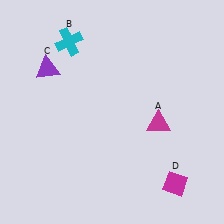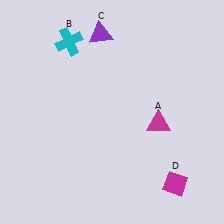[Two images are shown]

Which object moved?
The purple triangle (C) moved right.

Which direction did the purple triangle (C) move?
The purple triangle (C) moved right.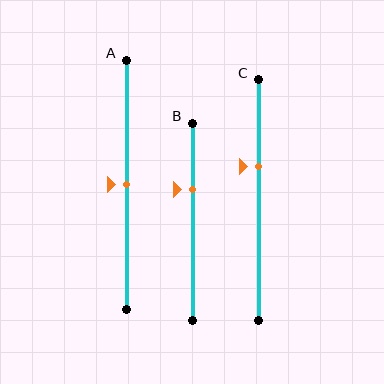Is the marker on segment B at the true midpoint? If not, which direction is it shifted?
No, the marker on segment B is shifted upward by about 16% of the segment length.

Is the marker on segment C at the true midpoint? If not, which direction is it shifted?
No, the marker on segment C is shifted upward by about 14% of the segment length.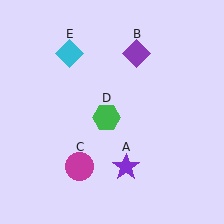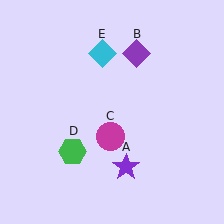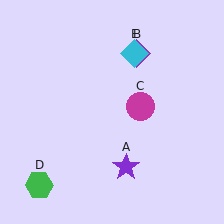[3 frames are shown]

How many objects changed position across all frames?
3 objects changed position: magenta circle (object C), green hexagon (object D), cyan diamond (object E).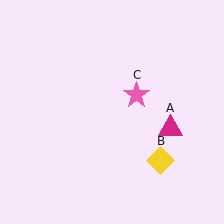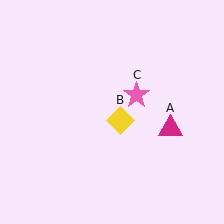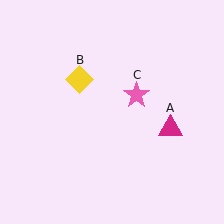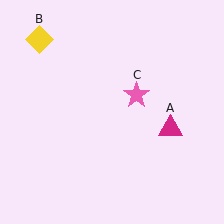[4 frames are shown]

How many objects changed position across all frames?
1 object changed position: yellow diamond (object B).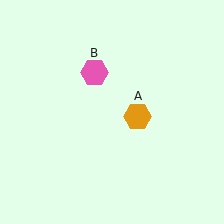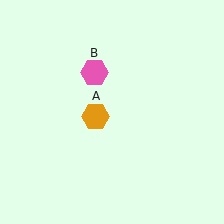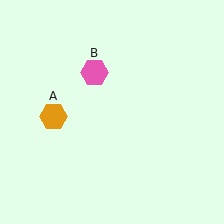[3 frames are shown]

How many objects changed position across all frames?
1 object changed position: orange hexagon (object A).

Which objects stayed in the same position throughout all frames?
Pink hexagon (object B) remained stationary.